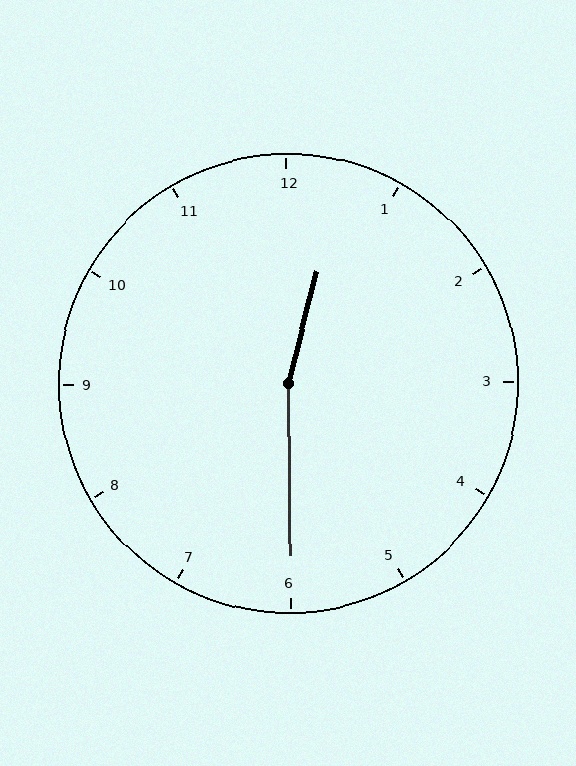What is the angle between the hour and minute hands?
Approximately 165 degrees.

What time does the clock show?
12:30.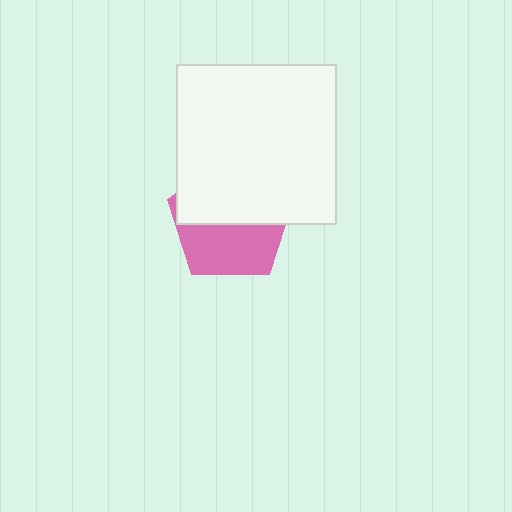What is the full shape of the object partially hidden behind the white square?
The partially hidden object is a pink pentagon.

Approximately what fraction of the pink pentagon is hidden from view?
Roughly 55% of the pink pentagon is hidden behind the white square.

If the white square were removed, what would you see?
You would see the complete pink pentagon.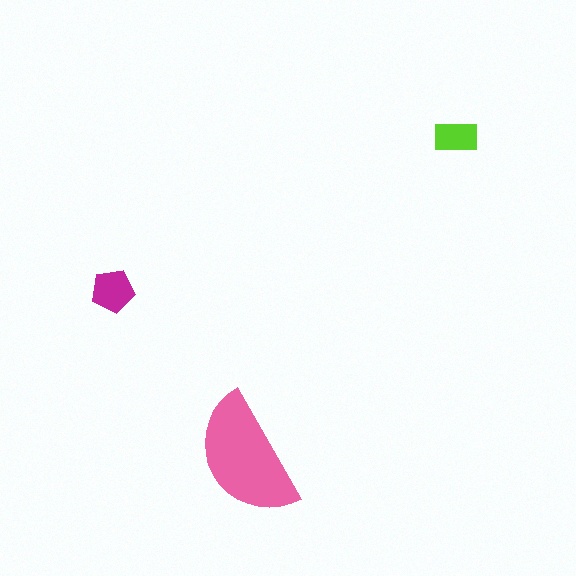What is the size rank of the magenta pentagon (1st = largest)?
2nd.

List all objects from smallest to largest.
The lime rectangle, the magenta pentagon, the pink semicircle.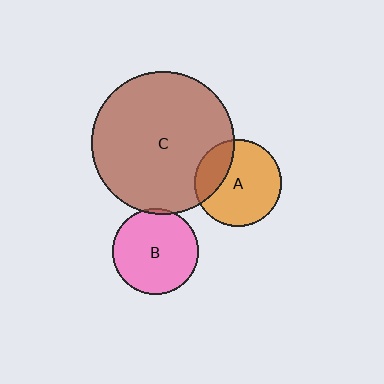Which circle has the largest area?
Circle C (brown).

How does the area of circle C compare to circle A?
Approximately 2.7 times.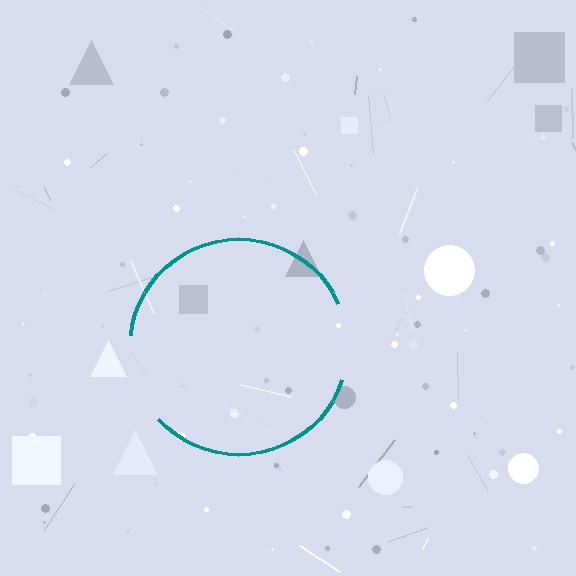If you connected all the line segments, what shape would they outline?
They would outline a circle.